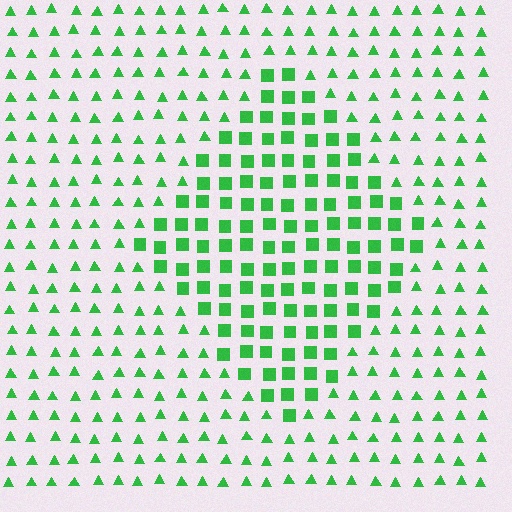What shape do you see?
I see a diamond.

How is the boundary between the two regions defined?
The boundary is defined by a change in element shape: squares inside vs. triangles outside. All elements share the same color and spacing.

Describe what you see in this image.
The image is filled with small green elements arranged in a uniform grid. A diamond-shaped region contains squares, while the surrounding area contains triangles. The boundary is defined purely by the change in element shape.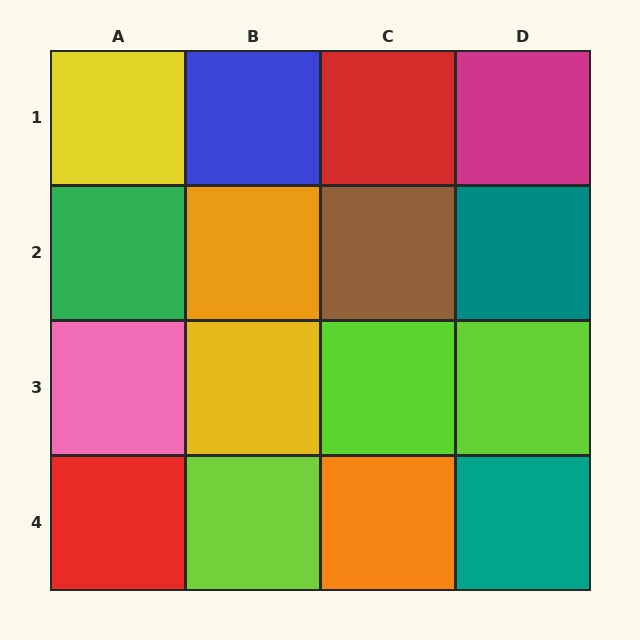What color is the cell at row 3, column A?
Pink.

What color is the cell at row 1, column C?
Red.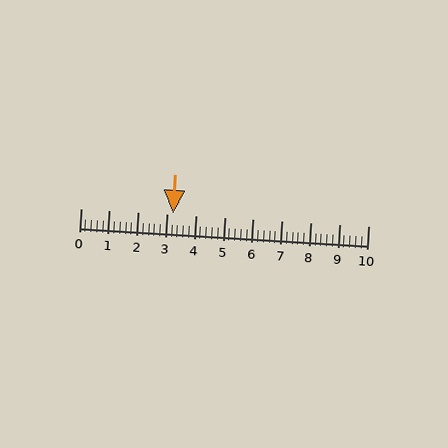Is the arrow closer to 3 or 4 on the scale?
The arrow is closer to 3.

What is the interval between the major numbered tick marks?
The major tick marks are spaced 1 units apart.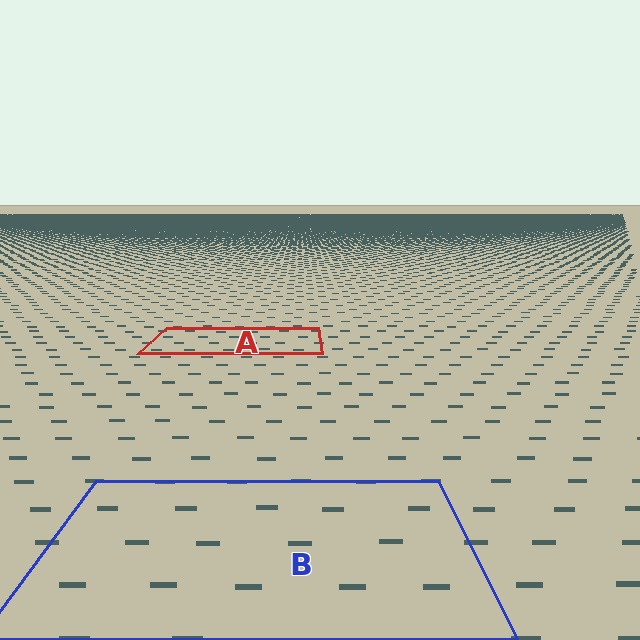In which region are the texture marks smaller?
The texture marks are smaller in region A, because it is farther away.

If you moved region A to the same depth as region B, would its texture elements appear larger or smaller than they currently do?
They would appear larger. At a closer depth, the same texture elements are projected at a bigger on-screen size.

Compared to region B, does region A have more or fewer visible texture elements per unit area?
Region A has more texture elements per unit area — they are packed more densely because it is farther away.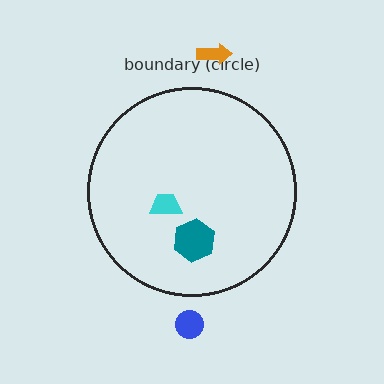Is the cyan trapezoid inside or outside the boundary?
Inside.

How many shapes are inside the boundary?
2 inside, 2 outside.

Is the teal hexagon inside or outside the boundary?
Inside.